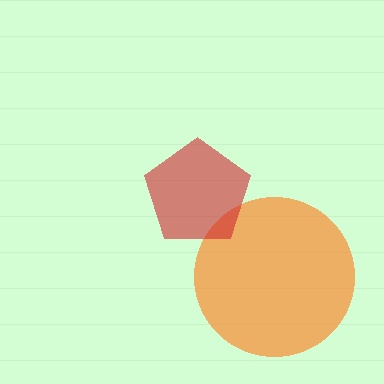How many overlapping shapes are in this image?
There are 2 overlapping shapes in the image.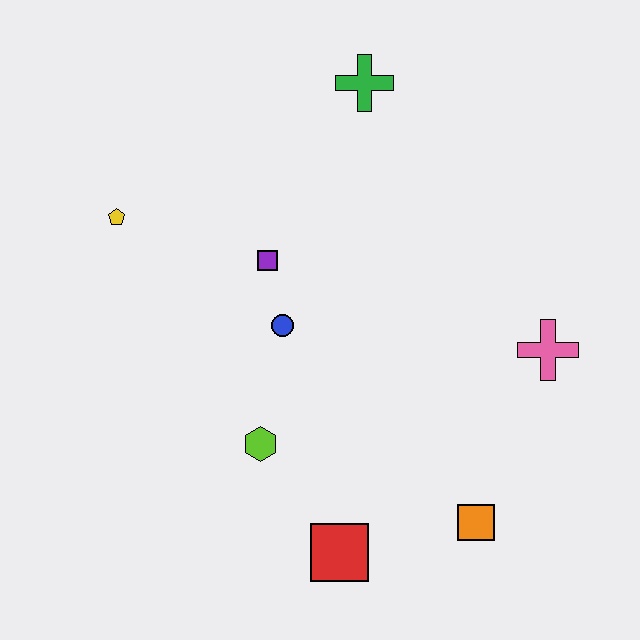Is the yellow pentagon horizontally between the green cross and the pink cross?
No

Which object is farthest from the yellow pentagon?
The orange square is farthest from the yellow pentagon.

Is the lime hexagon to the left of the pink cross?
Yes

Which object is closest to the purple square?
The blue circle is closest to the purple square.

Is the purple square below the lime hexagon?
No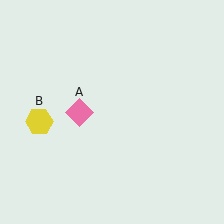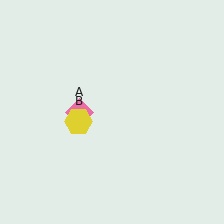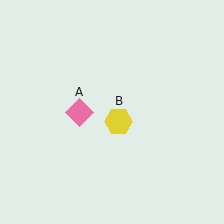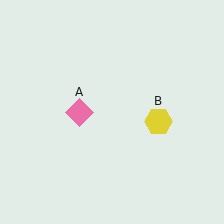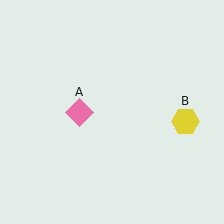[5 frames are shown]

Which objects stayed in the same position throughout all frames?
Pink diamond (object A) remained stationary.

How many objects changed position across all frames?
1 object changed position: yellow hexagon (object B).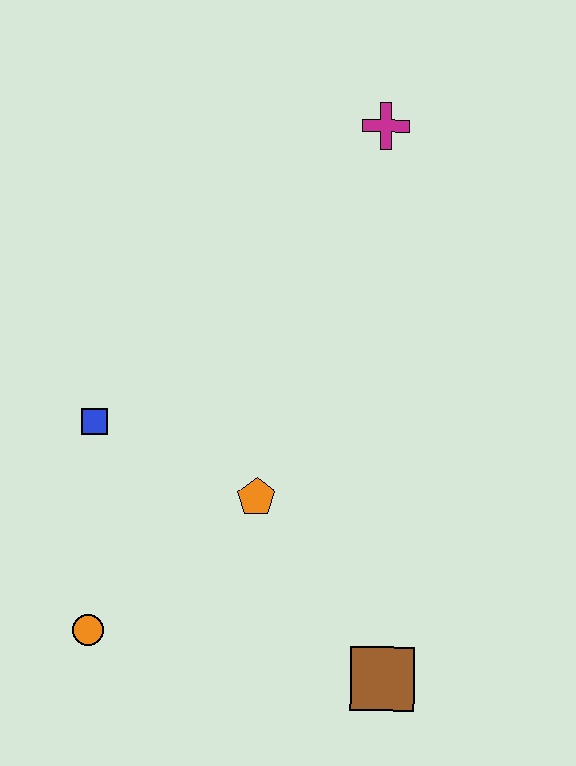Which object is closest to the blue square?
The orange pentagon is closest to the blue square.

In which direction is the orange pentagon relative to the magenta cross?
The orange pentagon is below the magenta cross.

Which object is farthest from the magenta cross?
The orange circle is farthest from the magenta cross.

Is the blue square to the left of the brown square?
Yes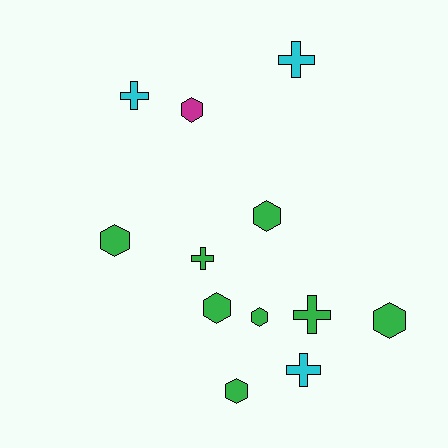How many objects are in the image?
There are 12 objects.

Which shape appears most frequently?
Hexagon, with 7 objects.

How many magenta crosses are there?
There are no magenta crosses.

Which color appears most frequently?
Green, with 8 objects.